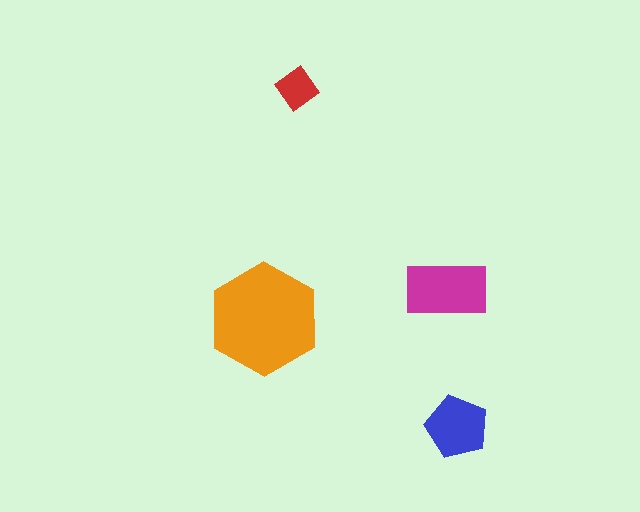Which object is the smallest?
The red diamond.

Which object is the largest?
The orange hexagon.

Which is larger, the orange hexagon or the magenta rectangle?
The orange hexagon.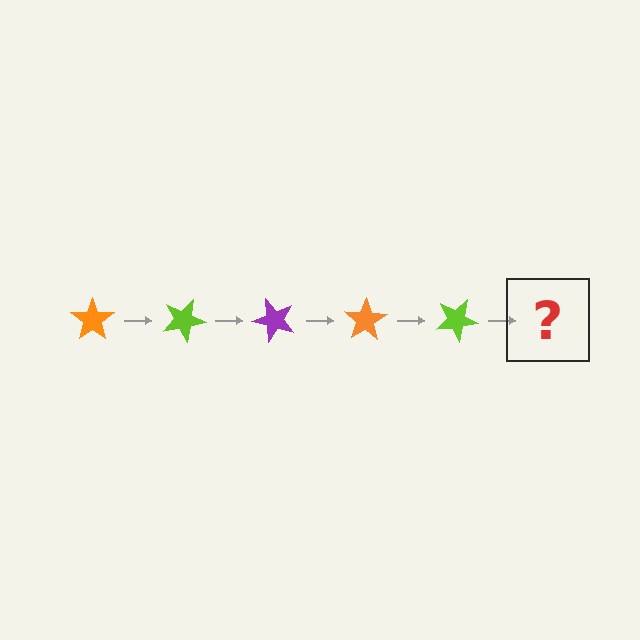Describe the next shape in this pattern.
It should be a purple star, rotated 125 degrees from the start.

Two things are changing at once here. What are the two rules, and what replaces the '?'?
The two rules are that it rotates 25 degrees each step and the color cycles through orange, lime, and purple. The '?' should be a purple star, rotated 125 degrees from the start.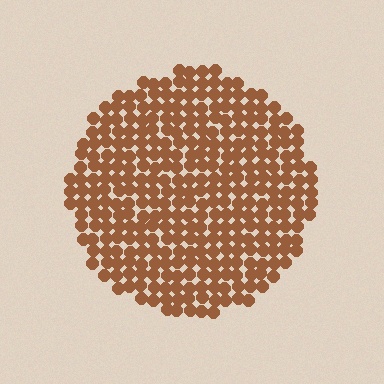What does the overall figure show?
The overall figure shows a circle.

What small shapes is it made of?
It is made of small circles.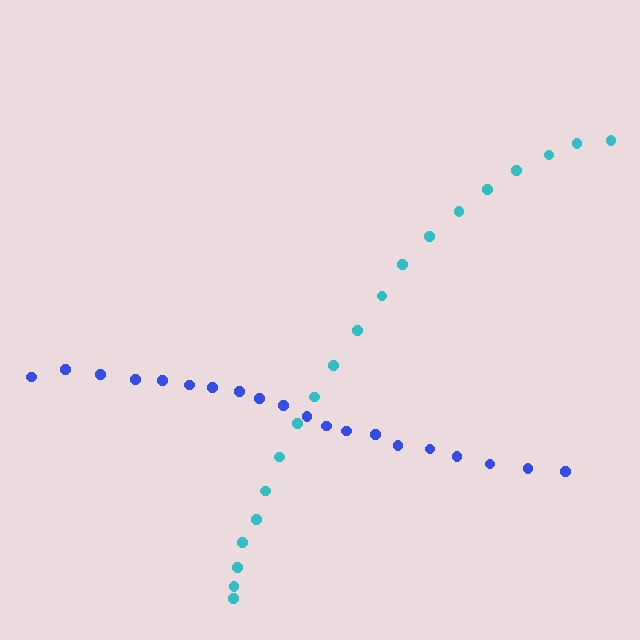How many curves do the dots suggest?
There are 2 distinct paths.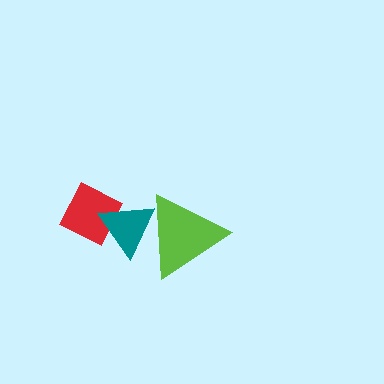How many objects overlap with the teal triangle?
2 objects overlap with the teal triangle.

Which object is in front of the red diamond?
The teal triangle is in front of the red diamond.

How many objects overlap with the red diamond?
1 object overlaps with the red diamond.